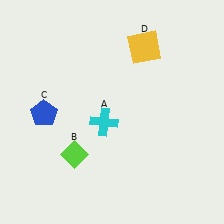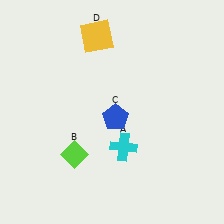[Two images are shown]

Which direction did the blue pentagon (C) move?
The blue pentagon (C) moved right.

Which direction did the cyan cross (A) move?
The cyan cross (A) moved down.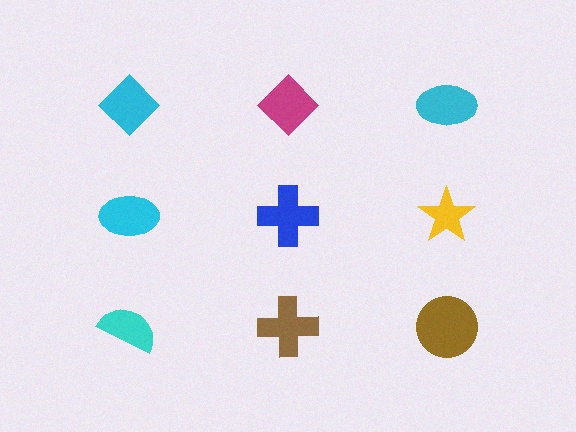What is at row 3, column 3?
A brown circle.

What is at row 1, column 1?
A cyan diamond.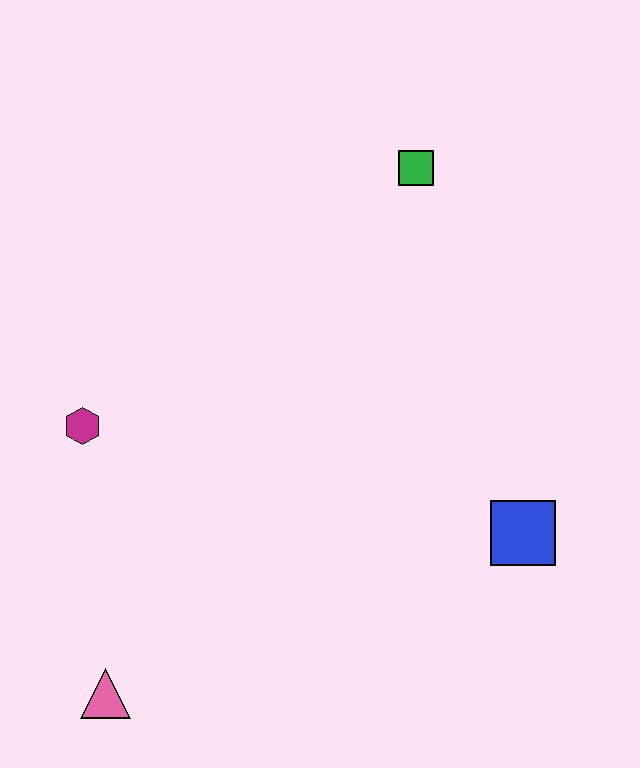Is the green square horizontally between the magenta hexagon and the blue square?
Yes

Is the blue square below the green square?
Yes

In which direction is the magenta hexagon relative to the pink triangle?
The magenta hexagon is above the pink triangle.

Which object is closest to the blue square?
The green square is closest to the blue square.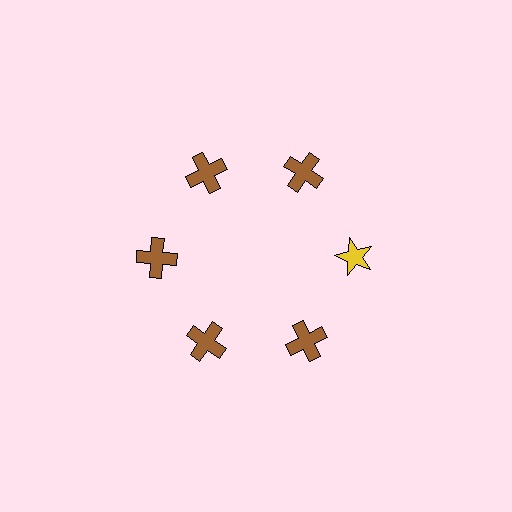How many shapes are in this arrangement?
There are 6 shapes arranged in a ring pattern.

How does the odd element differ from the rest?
It differs in both color (yellow instead of brown) and shape (star instead of cross).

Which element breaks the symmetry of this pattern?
The yellow star at roughly the 3 o'clock position breaks the symmetry. All other shapes are brown crosses.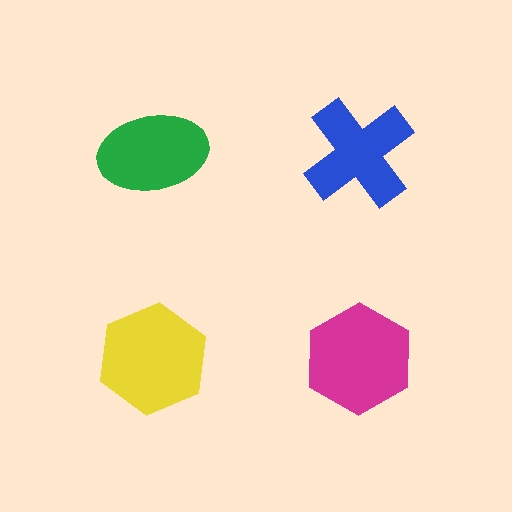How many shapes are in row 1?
2 shapes.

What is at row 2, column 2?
A magenta hexagon.